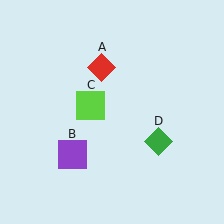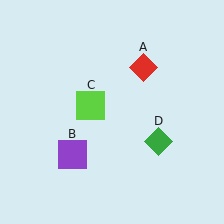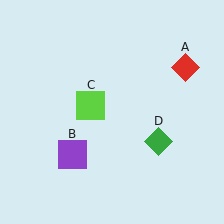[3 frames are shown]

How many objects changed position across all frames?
1 object changed position: red diamond (object A).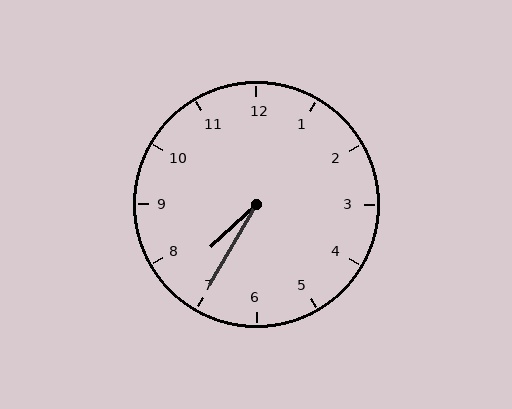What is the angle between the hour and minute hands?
Approximately 18 degrees.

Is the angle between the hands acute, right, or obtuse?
It is acute.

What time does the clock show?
7:35.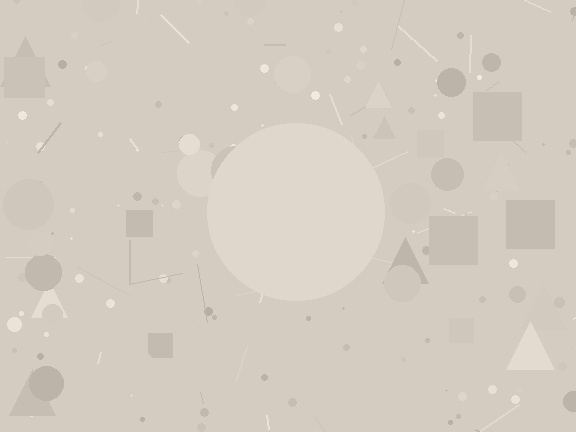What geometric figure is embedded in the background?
A circle is embedded in the background.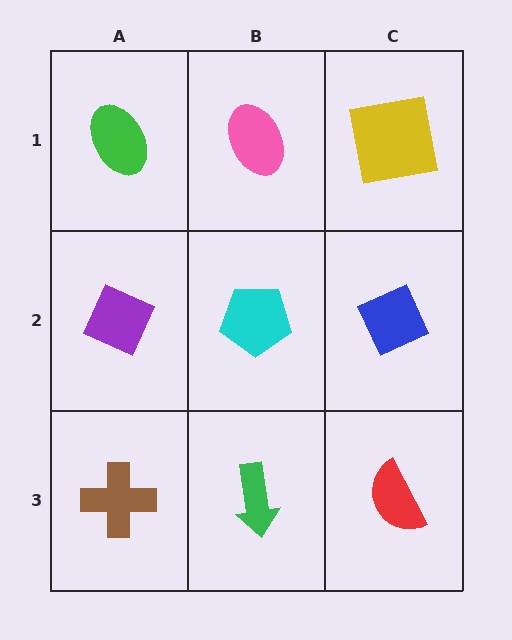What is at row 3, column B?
A green arrow.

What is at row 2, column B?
A cyan pentagon.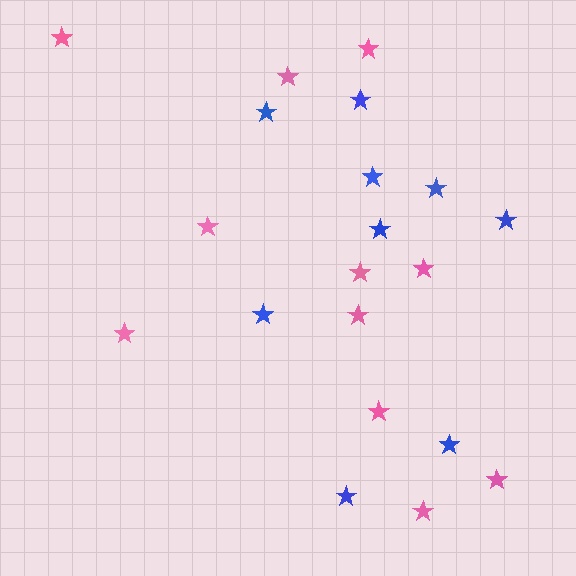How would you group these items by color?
There are 2 groups: one group of pink stars (11) and one group of blue stars (9).